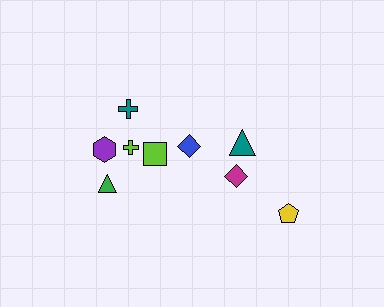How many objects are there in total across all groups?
There are 9 objects.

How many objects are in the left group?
There are 6 objects.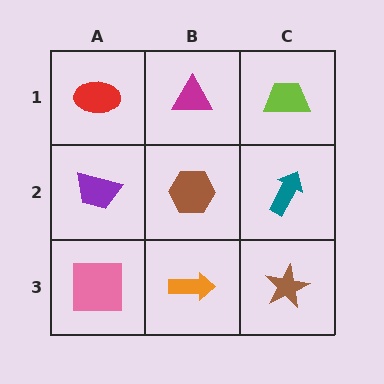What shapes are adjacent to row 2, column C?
A lime trapezoid (row 1, column C), a brown star (row 3, column C), a brown hexagon (row 2, column B).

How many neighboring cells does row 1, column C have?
2.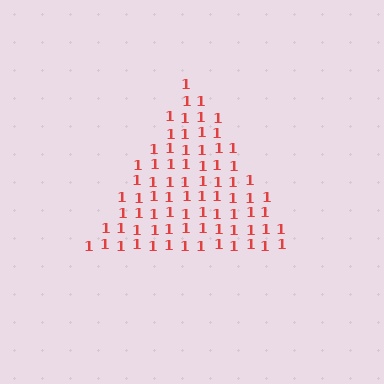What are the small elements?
The small elements are digit 1's.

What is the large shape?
The large shape is a triangle.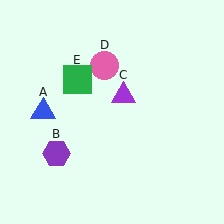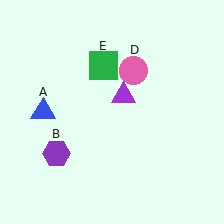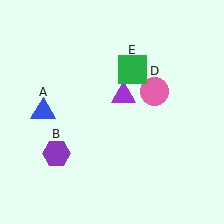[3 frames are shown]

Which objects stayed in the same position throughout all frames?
Blue triangle (object A) and purple hexagon (object B) and purple triangle (object C) remained stationary.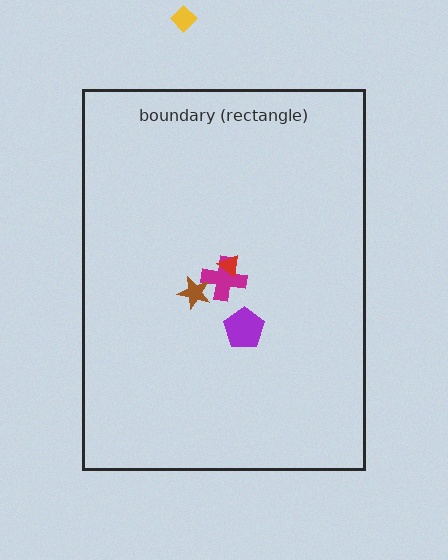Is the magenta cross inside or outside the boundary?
Inside.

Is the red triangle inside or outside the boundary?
Inside.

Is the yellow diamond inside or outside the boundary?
Outside.